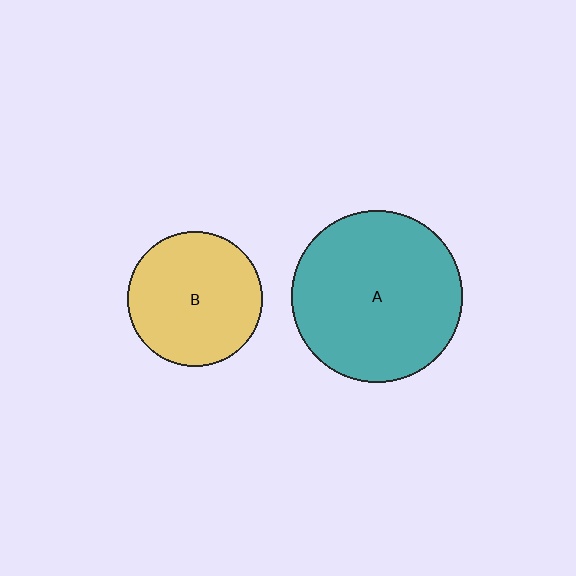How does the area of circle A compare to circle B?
Approximately 1.6 times.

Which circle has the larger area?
Circle A (teal).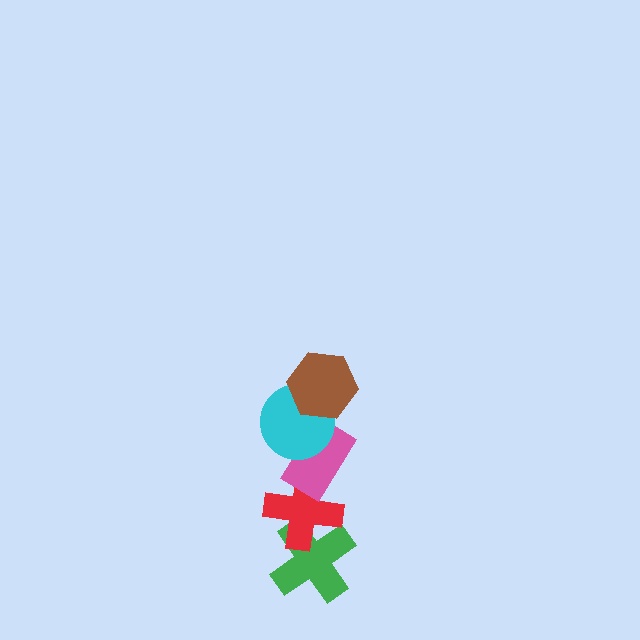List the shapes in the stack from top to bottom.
From top to bottom: the brown hexagon, the cyan circle, the pink rectangle, the red cross, the green cross.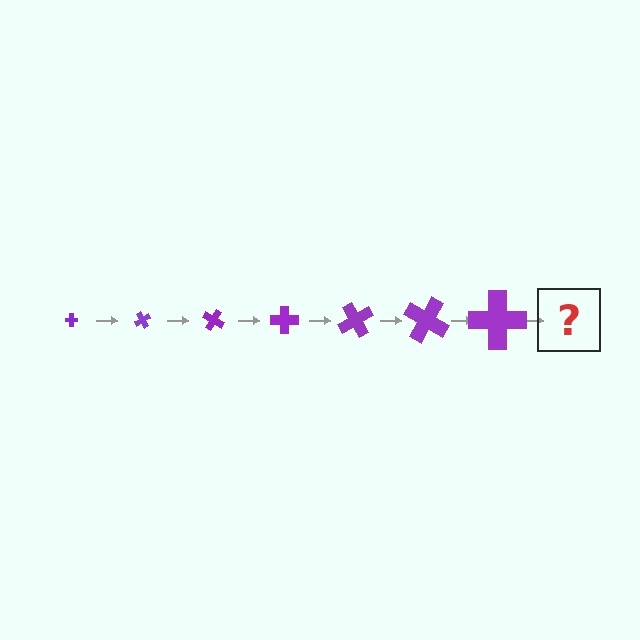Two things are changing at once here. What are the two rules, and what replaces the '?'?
The two rules are that the cross grows larger each step and it rotates 60 degrees each step. The '?' should be a cross, larger than the previous one and rotated 420 degrees from the start.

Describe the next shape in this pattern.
It should be a cross, larger than the previous one and rotated 420 degrees from the start.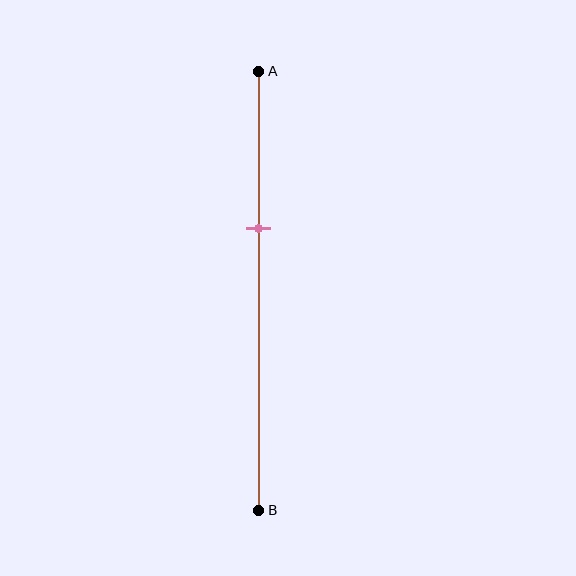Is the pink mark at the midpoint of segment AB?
No, the mark is at about 35% from A, not at the 50% midpoint.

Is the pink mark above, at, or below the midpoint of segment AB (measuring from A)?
The pink mark is above the midpoint of segment AB.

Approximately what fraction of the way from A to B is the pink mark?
The pink mark is approximately 35% of the way from A to B.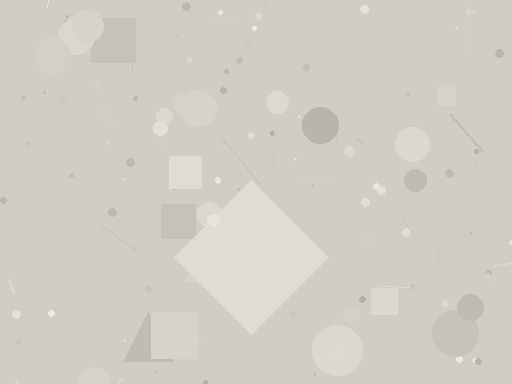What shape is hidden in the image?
A diamond is hidden in the image.